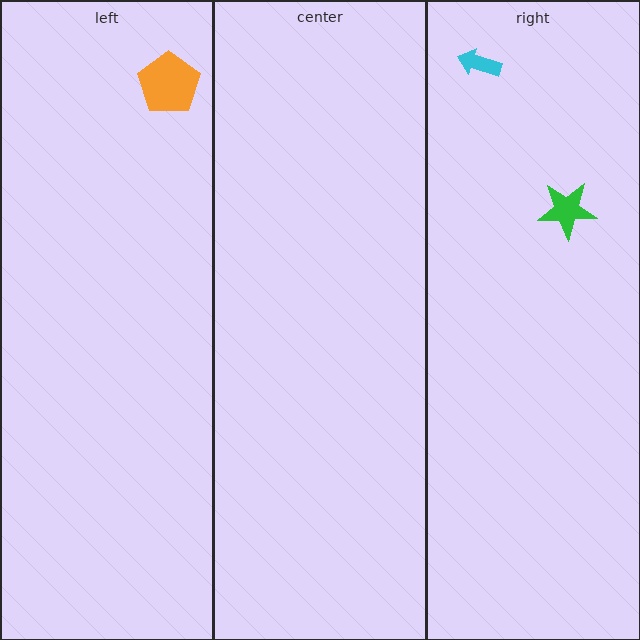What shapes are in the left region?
The orange pentagon.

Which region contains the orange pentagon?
The left region.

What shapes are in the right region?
The cyan arrow, the green star.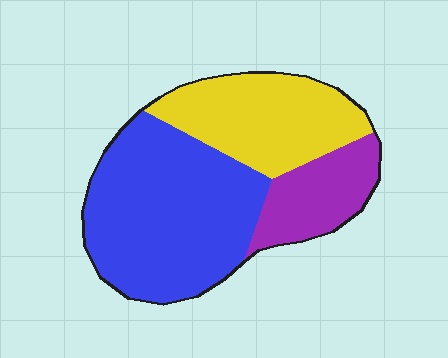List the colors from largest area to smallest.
From largest to smallest: blue, yellow, purple.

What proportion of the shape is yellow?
Yellow takes up between a sixth and a third of the shape.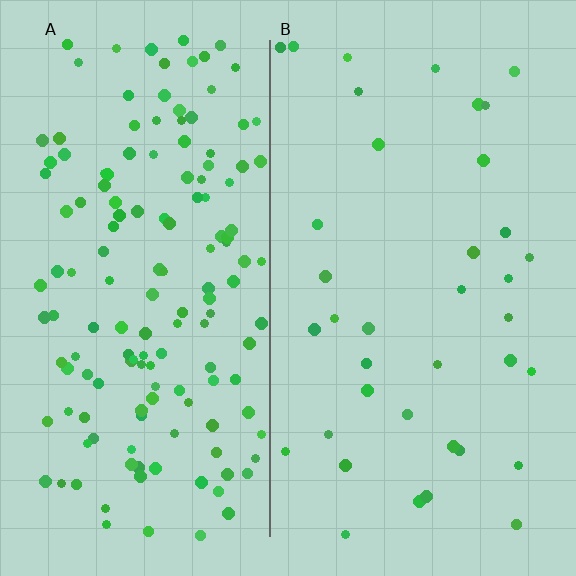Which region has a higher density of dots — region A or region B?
A (the left).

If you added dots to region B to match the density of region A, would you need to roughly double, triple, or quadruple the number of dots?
Approximately quadruple.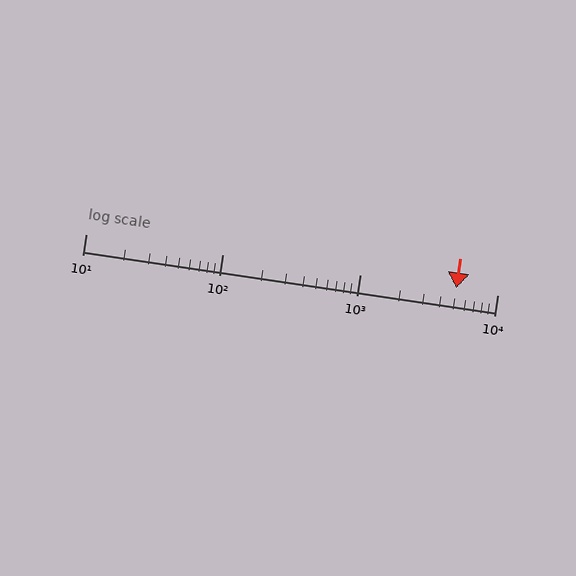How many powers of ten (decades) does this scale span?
The scale spans 3 decades, from 10 to 10000.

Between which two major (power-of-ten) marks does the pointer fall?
The pointer is between 1000 and 10000.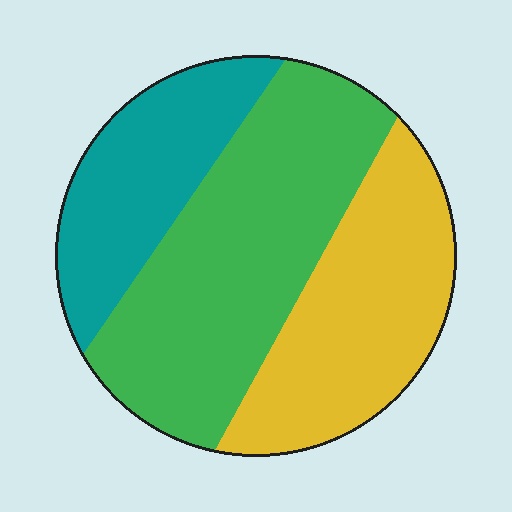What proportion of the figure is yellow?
Yellow covers roughly 30% of the figure.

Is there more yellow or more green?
Green.